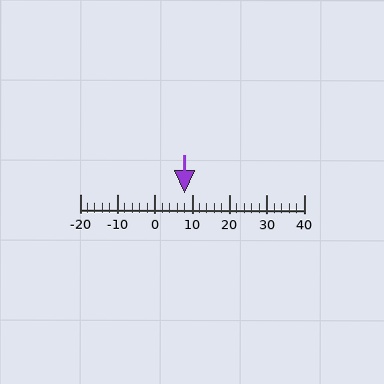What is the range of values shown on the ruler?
The ruler shows values from -20 to 40.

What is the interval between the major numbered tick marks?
The major tick marks are spaced 10 units apart.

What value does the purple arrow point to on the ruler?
The purple arrow points to approximately 8.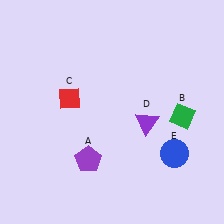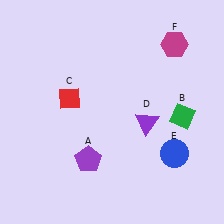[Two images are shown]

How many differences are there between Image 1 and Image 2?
There is 1 difference between the two images.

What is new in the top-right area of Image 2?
A magenta hexagon (F) was added in the top-right area of Image 2.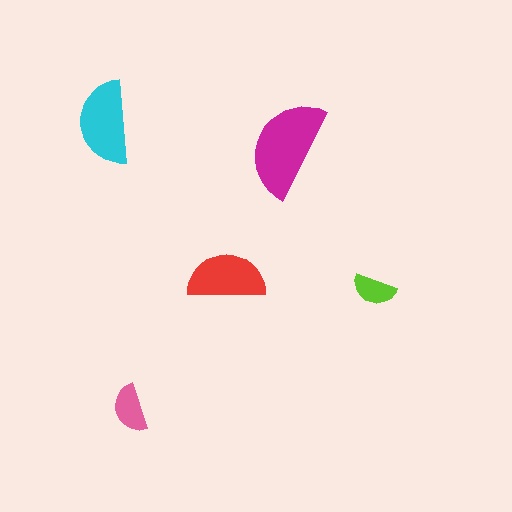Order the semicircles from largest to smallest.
the magenta one, the cyan one, the red one, the pink one, the lime one.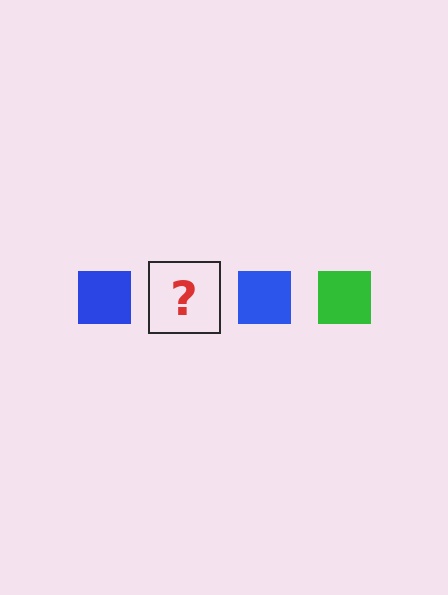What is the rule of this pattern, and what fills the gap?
The rule is that the pattern cycles through blue, green squares. The gap should be filled with a green square.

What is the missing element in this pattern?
The missing element is a green square.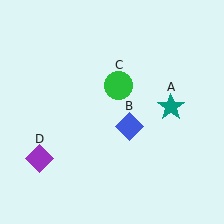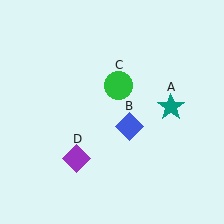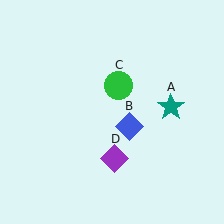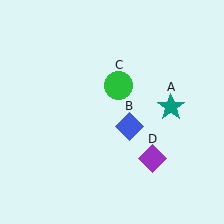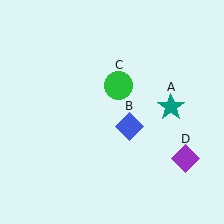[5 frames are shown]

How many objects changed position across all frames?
1 object changed position: purple diamond (object D).